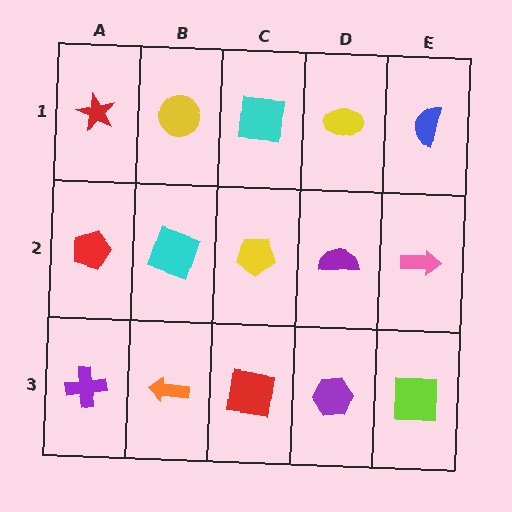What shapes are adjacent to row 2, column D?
A yellow ellipse (row 1, column D), a purple hexagon (row 3, column D), a yellow pentagon (row 2, column C), a pink arrow (row 2, column E).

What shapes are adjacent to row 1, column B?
A cyan square (row 2, column B), a red star (row 1, column A), a cyan square (row 1, column C).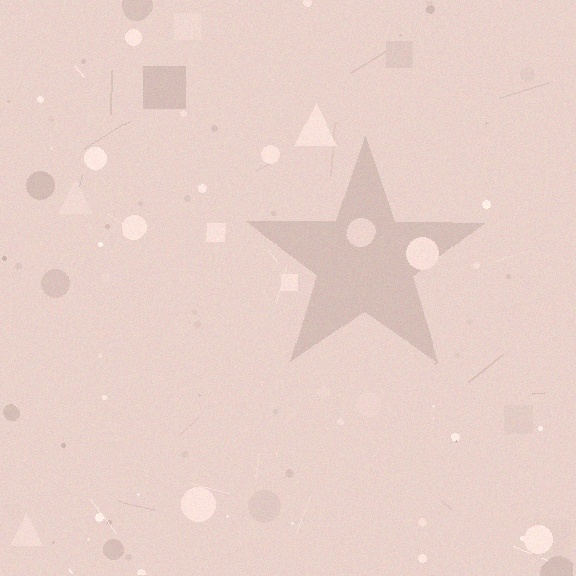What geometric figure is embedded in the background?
A star is embedded in the background.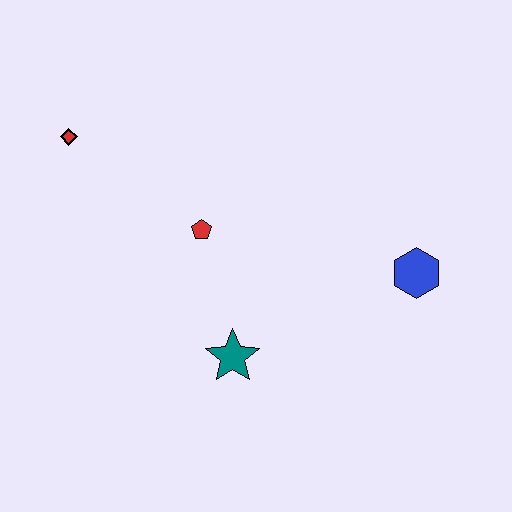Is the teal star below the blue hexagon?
Yes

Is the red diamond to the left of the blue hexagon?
Yes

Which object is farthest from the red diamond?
The blue hexagon is farthest from the red diamond.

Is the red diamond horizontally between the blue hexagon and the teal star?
No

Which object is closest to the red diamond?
The red pentagon is closest to the red diamond.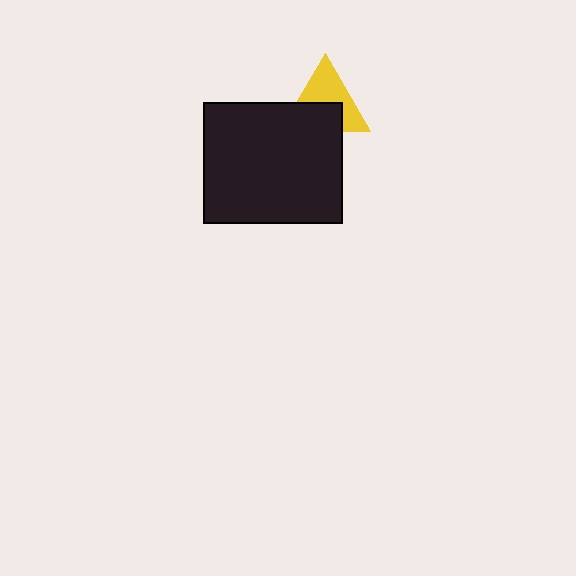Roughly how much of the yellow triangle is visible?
About half of it is visible (roughly 54%).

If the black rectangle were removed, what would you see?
You would see the complete yellow triangle.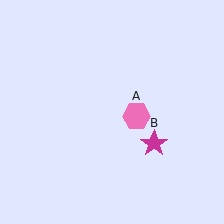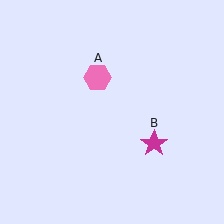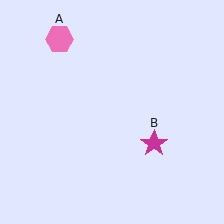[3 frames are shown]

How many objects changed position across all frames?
1 object changed position: pink hexagon (object A).